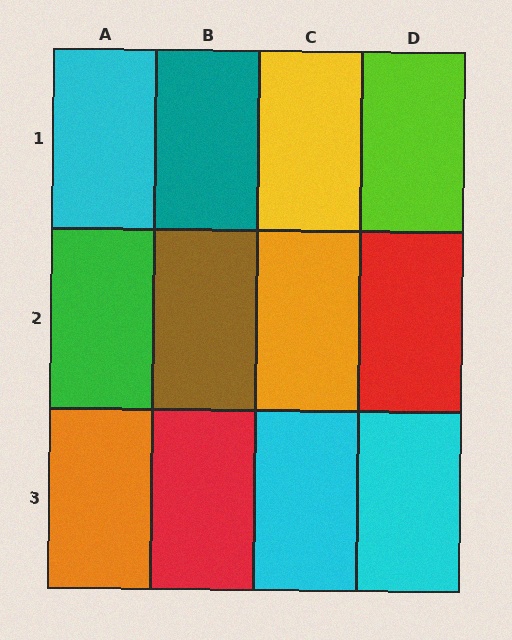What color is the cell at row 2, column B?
Brown.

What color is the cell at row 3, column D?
Cyan.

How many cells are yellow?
1 cell is yellow.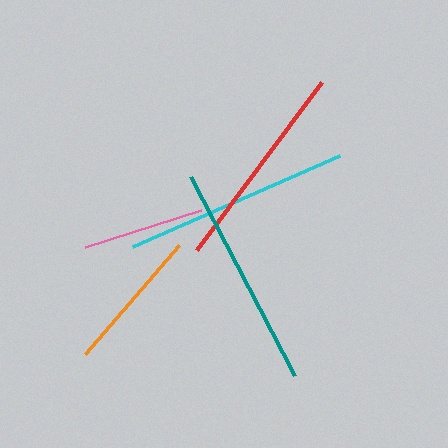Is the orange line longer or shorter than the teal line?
The teal line is longer than the orange line.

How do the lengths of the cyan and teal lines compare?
The cyan and teal lines are approximately the same length.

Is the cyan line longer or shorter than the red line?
The cyan line is longer than the red line.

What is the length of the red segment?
The red segment is approximately 209 pixels long.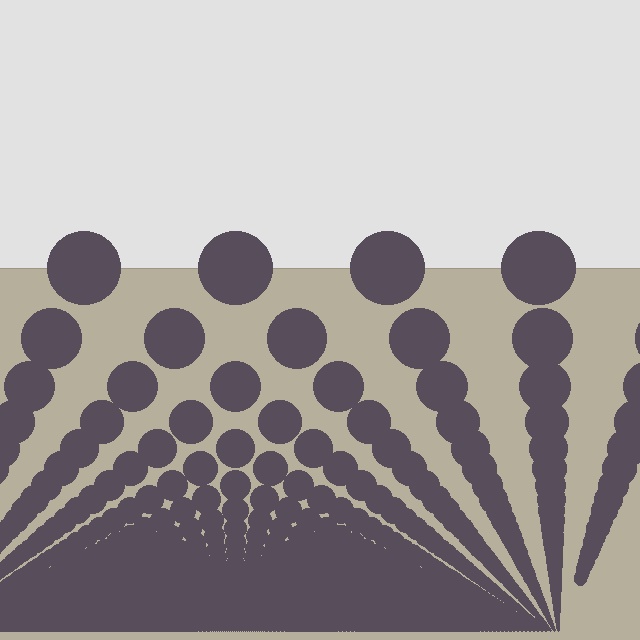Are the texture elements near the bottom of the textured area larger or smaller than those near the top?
Smaller. The gradient is inverted — elements near the bottom are smaller and denser.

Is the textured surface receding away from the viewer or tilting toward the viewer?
The surface appears to tilt toward the viewer. Texture elements get larger and sparser toward the top.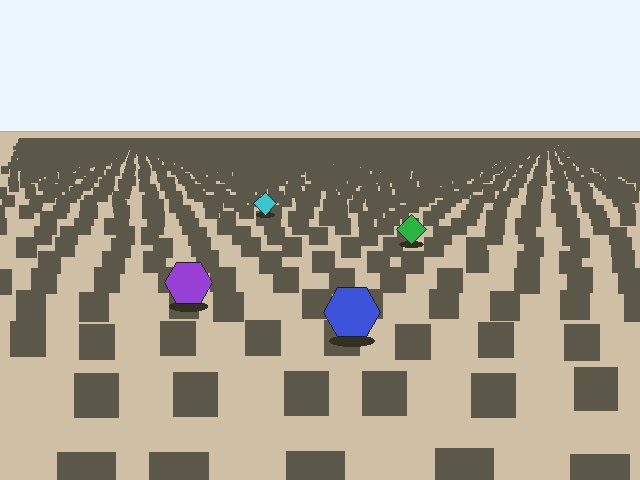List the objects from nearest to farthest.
From nearest to farthest: the blue hexagon, the purple hexagon, the green diamond, the cyan diamond.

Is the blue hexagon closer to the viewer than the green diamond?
Yes. The blue hexagon is closer — you can tell from the texture gradient: the ground texture is coarser near it.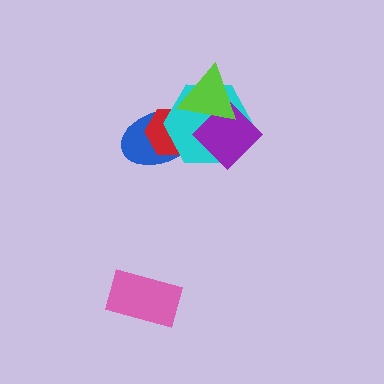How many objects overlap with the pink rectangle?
0 objects overlap with the pink rectangle.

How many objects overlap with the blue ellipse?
3 objects overlap with the blue ellipse.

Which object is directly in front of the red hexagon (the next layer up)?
The cyan hexagon is directly in front of the red hexagon.